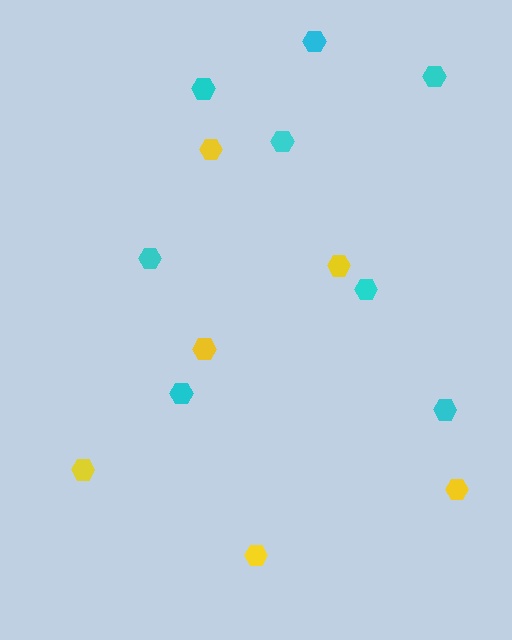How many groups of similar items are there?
There are 2 groups: one group of yellow hexagons (6) and one group of cyan hexagons (8).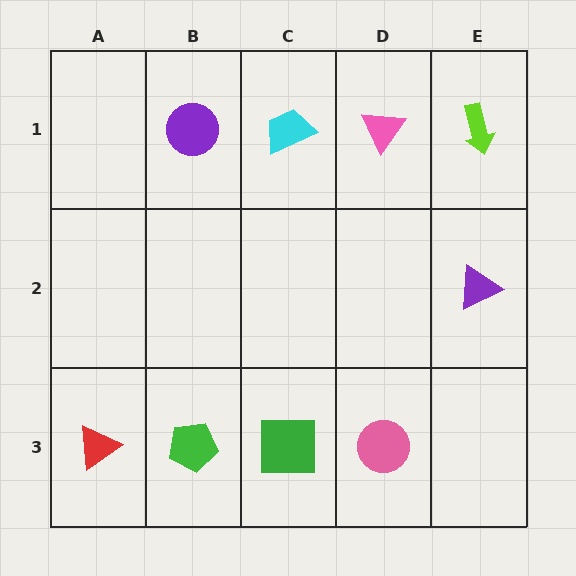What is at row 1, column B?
A purple circle.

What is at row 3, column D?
A pink circle.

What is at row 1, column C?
A cyan trapezoid.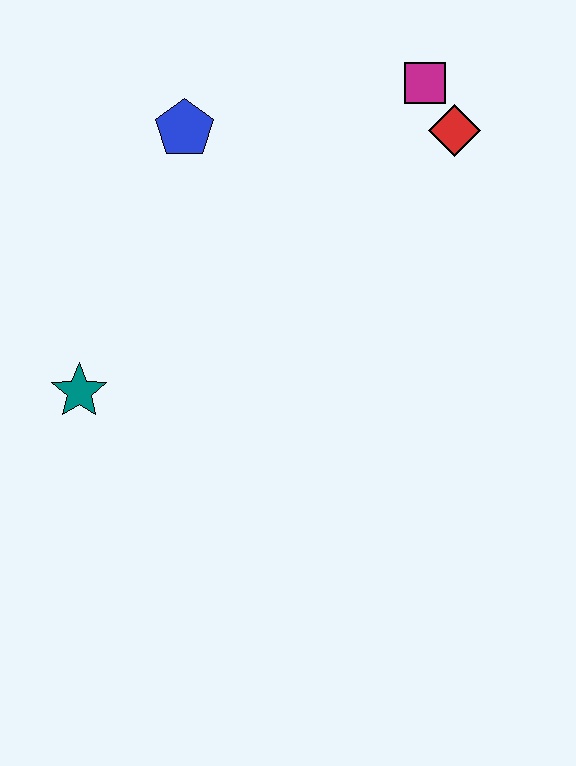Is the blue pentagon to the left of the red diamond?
Yes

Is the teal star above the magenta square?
No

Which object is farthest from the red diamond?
The teal star is farthest from the red diamond.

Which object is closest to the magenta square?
The red diamond is closest to the magenta square.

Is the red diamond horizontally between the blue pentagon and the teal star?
No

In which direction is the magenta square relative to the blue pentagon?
The magenta square is to the right of the blue pentagon.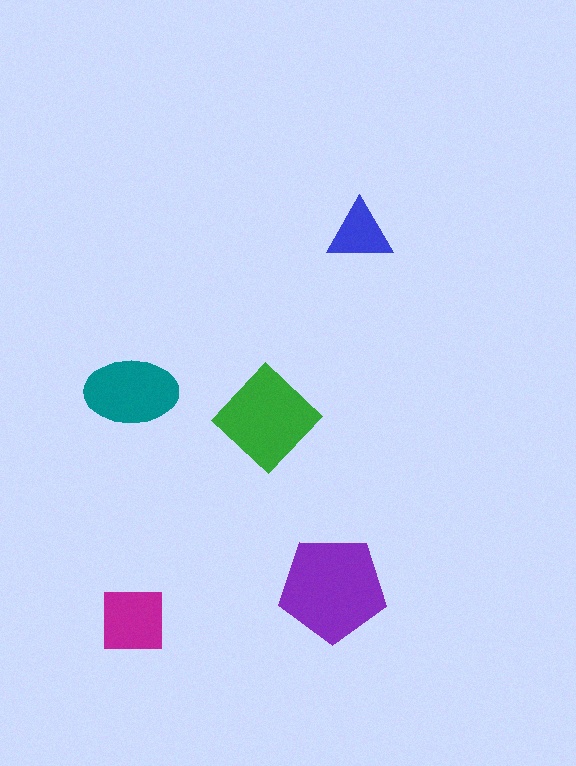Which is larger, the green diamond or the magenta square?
The green diamond.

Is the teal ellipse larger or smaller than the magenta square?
Larger.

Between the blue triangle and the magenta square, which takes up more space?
The magenta square.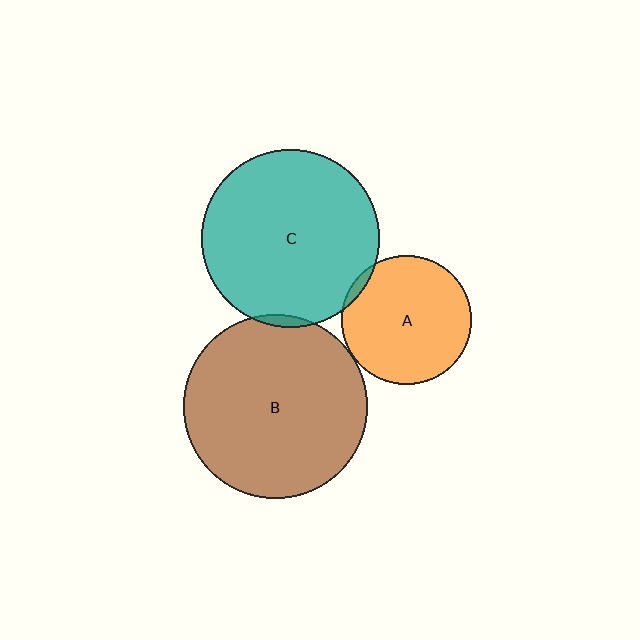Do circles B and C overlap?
Yes.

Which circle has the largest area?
Circle B (brown).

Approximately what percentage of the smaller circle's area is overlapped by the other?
Approximately 5%.